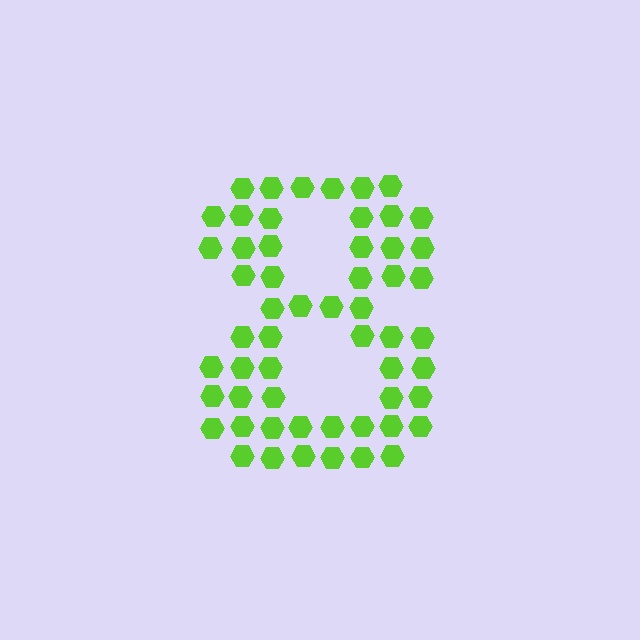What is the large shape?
The large shape is the digit 8.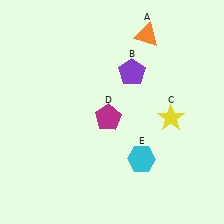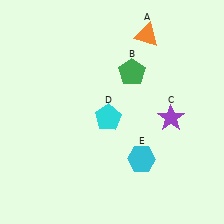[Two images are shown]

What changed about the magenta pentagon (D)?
In Image 1, D is magenta. In Image 2, it changed to cyan.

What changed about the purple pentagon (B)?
In Image 1, B is purple. In Image 2, it changed to green.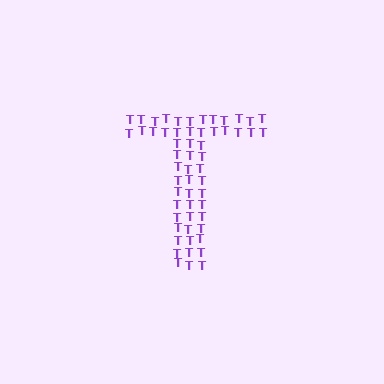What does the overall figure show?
The overall figure shows the letter T.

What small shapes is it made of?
It is made of small letter T's.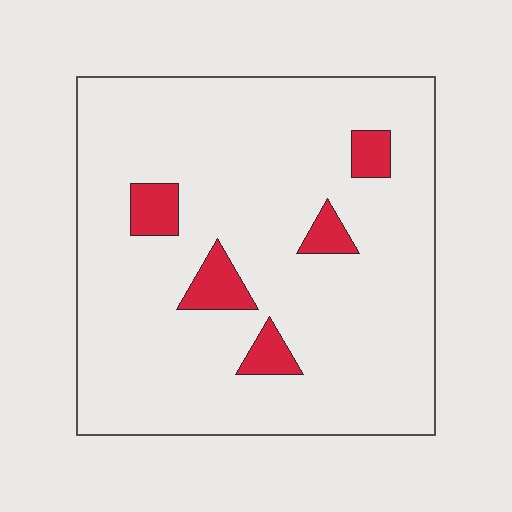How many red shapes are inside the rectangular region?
5.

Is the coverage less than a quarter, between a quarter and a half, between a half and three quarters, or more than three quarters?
Less than a quarter.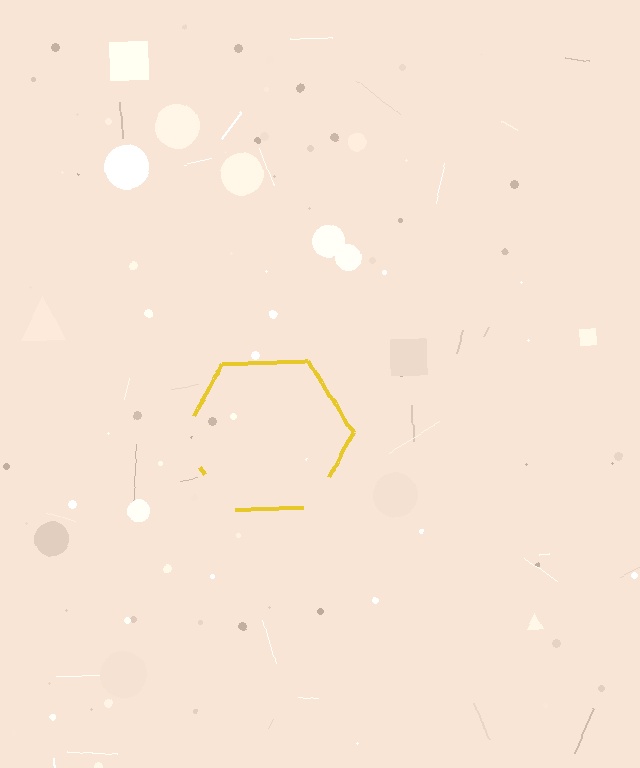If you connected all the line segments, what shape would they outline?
They would outline a hexagon.